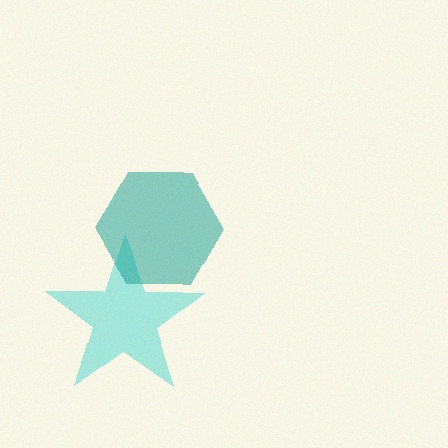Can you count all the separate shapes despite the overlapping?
Yes, there are 2 separate shapes.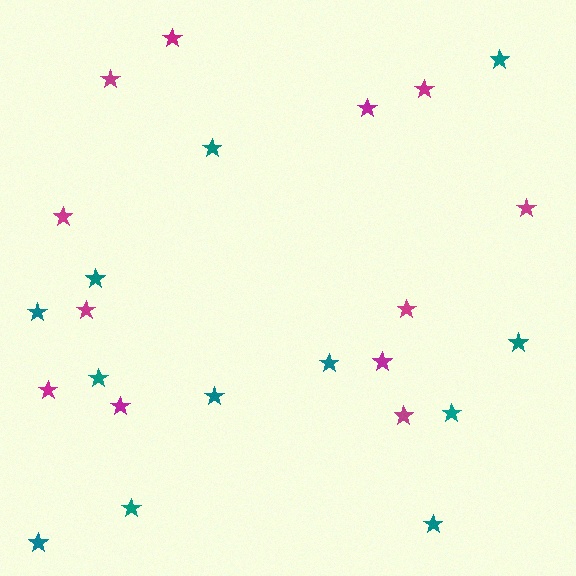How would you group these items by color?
There are 2 groups: one group of teal stars (12) and one group of magenta stars (12).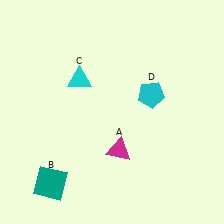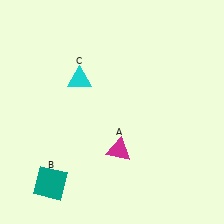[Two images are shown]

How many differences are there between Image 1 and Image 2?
There is 1 difference between the two images.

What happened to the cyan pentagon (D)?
The cyan pentagon (D) was removed in Image 2. It was in the top-right area of Image 1.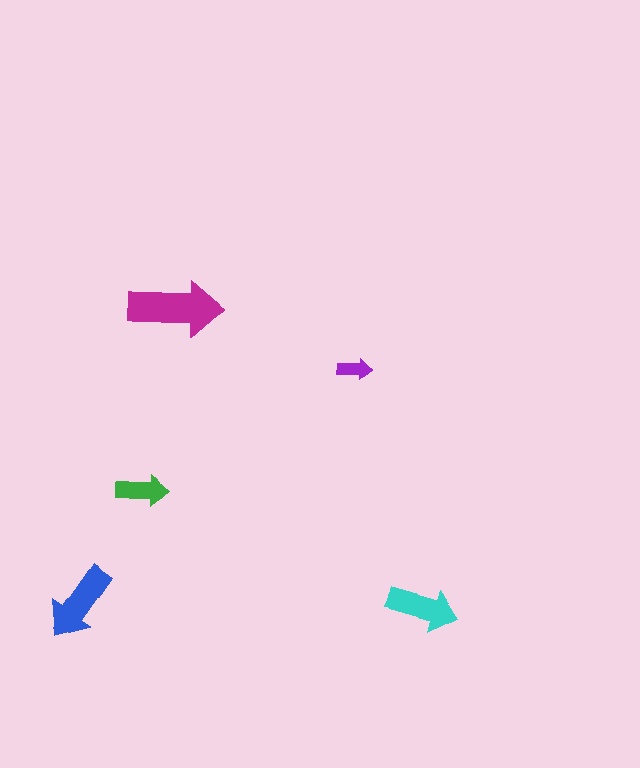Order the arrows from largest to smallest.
the magenta one, the blue one, the cyan one, the green one, the purple one.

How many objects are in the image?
There are 5 objects in the image.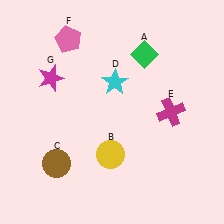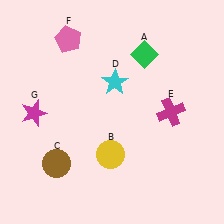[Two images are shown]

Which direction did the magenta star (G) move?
The magenta star (G) moved down.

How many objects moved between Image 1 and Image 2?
1 object moved between the two images.